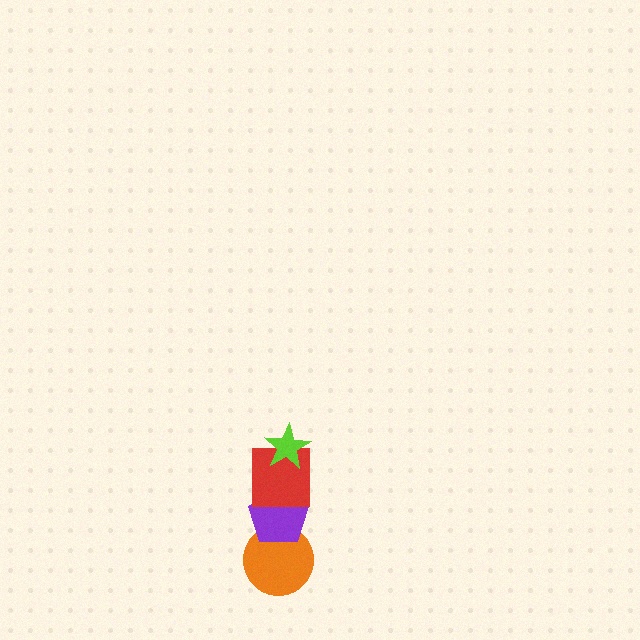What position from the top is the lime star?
The lime star is 1st from the top.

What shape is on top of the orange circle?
The purple pentagon is on top of the orange circle.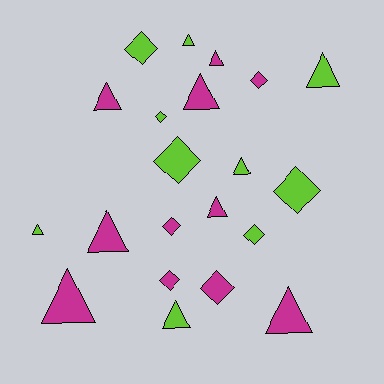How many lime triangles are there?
There are 5 lime triangles.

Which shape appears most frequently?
Triangle, with 12 objects.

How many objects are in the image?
There are 21 objects.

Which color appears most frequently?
Magenta, with 11 objects.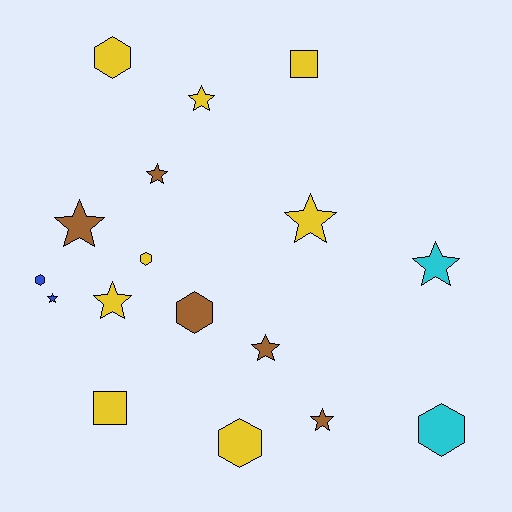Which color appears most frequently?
Yellow, with 8 objects.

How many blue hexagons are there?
There is 1 blue hexagon.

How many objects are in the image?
There are 17 objects.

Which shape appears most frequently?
Star, with 9 objects.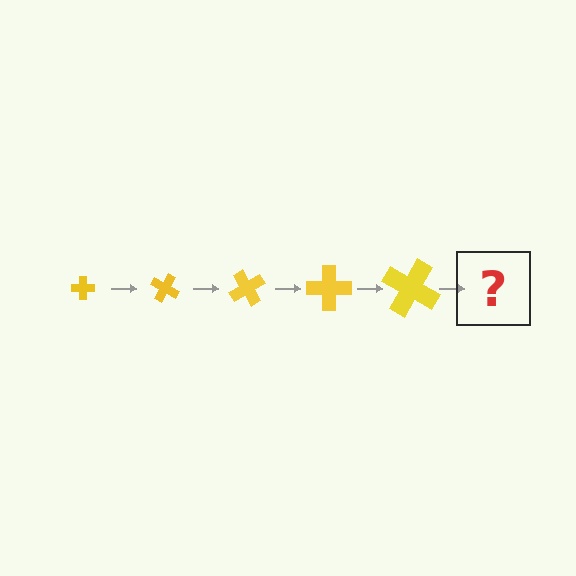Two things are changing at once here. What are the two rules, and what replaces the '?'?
The two rules are that the cross grows larger each step and it rotates 30 degrees each step. The '?' should be a cross, larger than the previous one and rotated 150 degrees from the start.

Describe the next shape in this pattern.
It should be a cross, larger than the previous one and rotated 150 degrees from the start.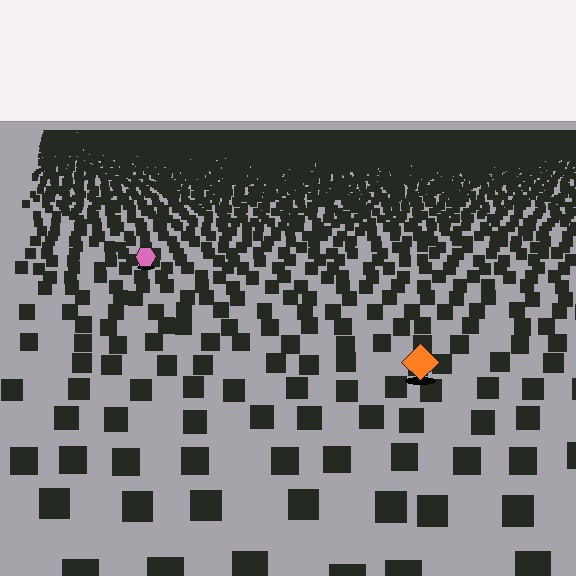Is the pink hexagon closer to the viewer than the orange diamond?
No. The orange diamond is closer — you can tell from the texture gradient: the ground texture is coarser near it.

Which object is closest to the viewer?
The orange diamond is closest. The texture marks near it are larger and more spread out.